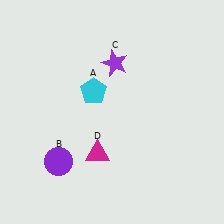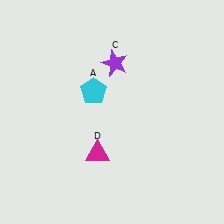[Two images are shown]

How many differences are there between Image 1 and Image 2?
There is 1 difference between the two images.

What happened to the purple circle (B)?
The purple circle (B) was removed in Image 2. It was in the bottom-left area of Image 1.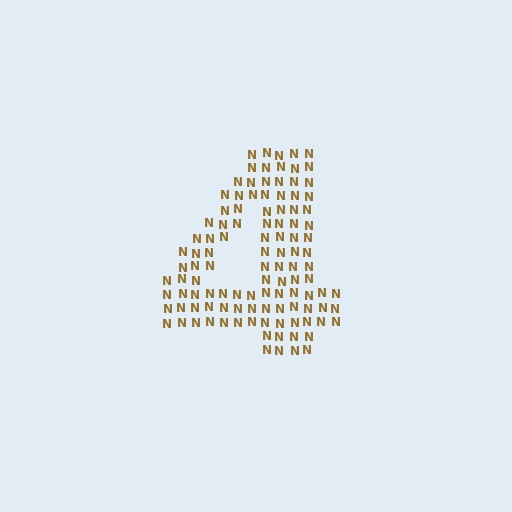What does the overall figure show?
The overall figure shows the digit 4.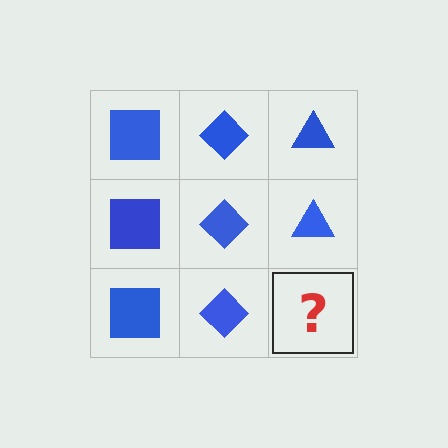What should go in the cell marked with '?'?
The missing cell should contain a blue triangle.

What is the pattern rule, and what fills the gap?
The rule is that each column has a consistent shape. The gap should be filled with a blue triangle.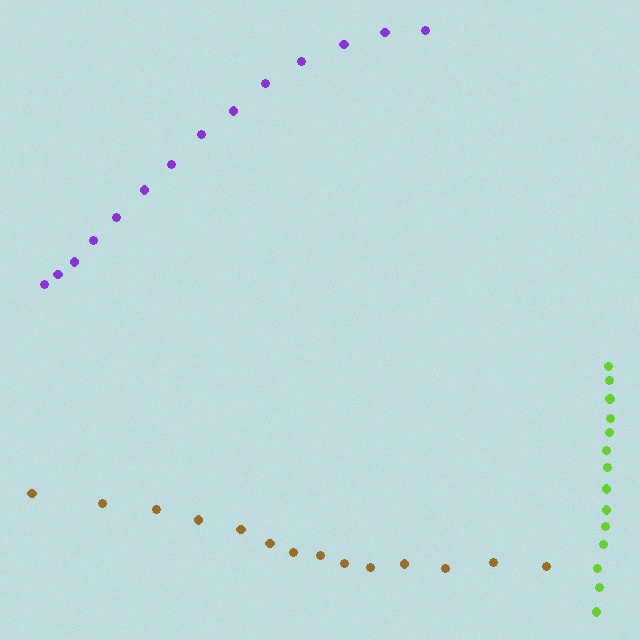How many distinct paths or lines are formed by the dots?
There are 3 distinct paths.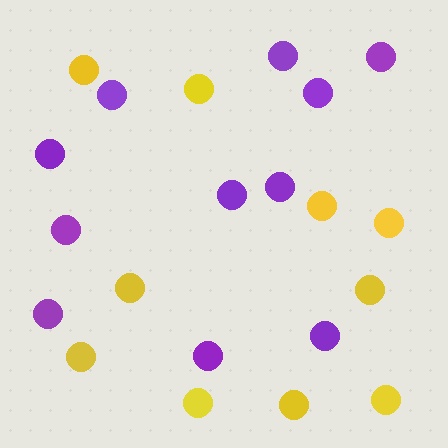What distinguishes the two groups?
There are 2 groups: one group of purple circles (11) and one group of yellow circles (10).